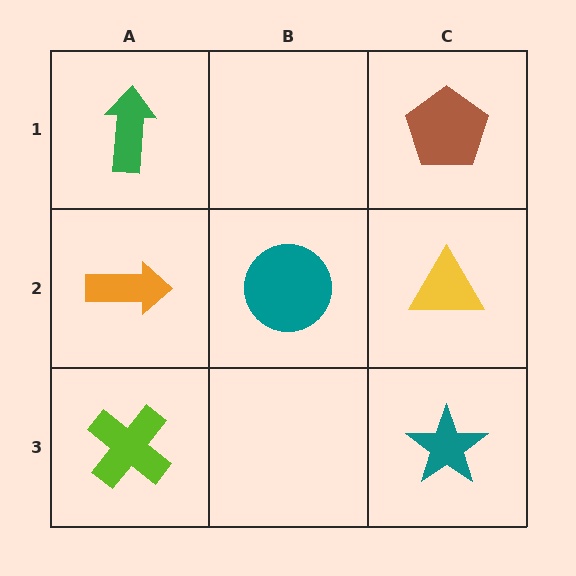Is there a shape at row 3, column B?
No, that cell is empty.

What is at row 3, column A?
A lime cross.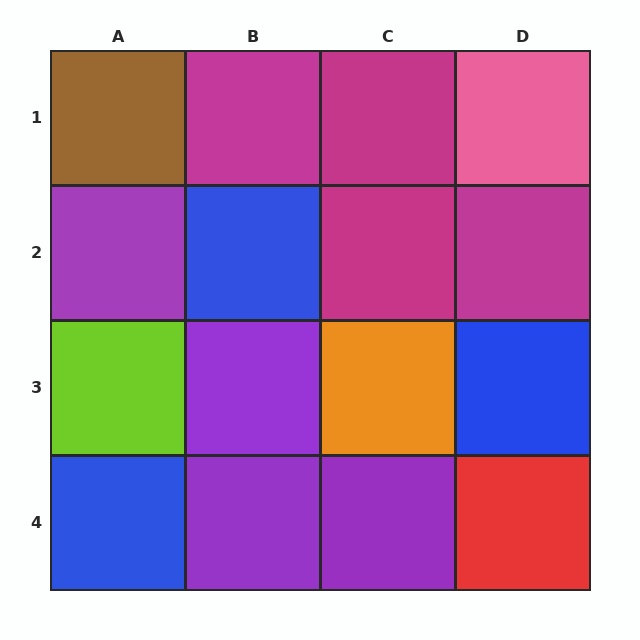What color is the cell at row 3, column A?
Lime.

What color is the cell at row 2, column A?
Purple.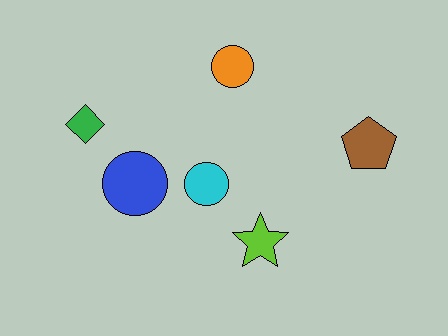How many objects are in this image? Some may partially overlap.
There are 6 objects.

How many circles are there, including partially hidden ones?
There are 3 circles.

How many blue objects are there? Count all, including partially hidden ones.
There is 1 blue object.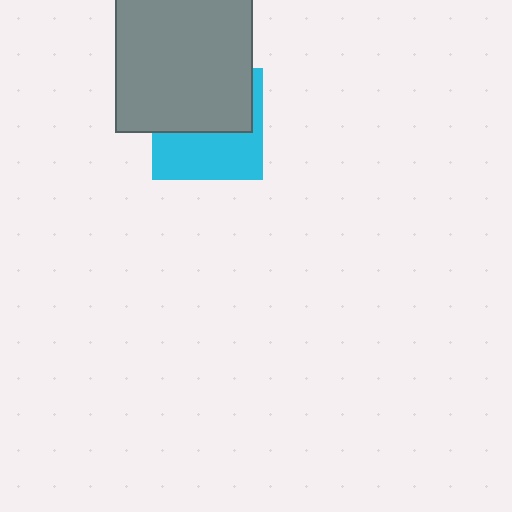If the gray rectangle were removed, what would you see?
You would see the complete cyan square.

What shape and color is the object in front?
The object in front is a gray rectangle.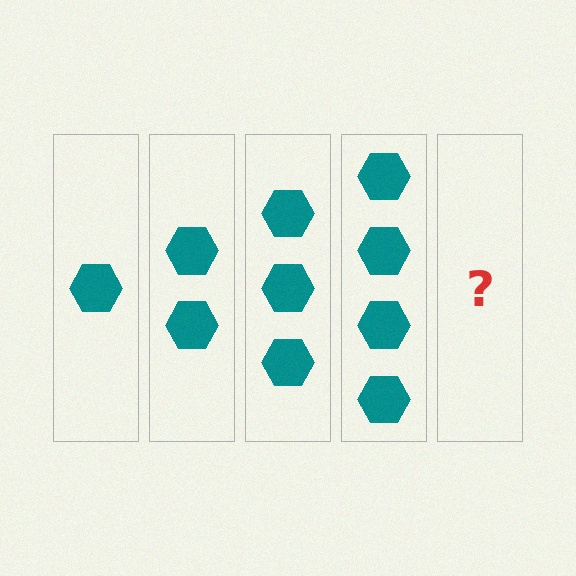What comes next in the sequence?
The next element should be 5 hexagons.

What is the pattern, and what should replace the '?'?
The pattern is that each step adds one more hexagon. The '?' should be 5 hexagons.